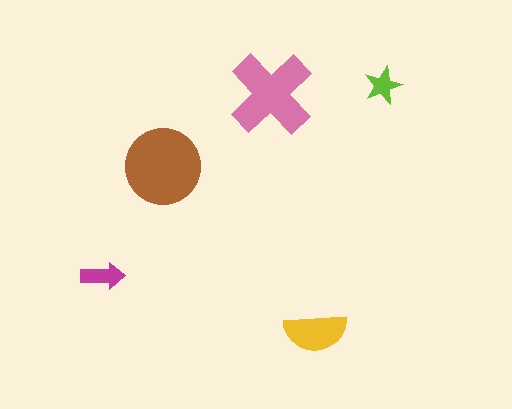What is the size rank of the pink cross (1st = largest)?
2nd.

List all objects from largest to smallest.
The brown circle, the pink cross, the yellow semicircle, the magenta arrow, the lime star.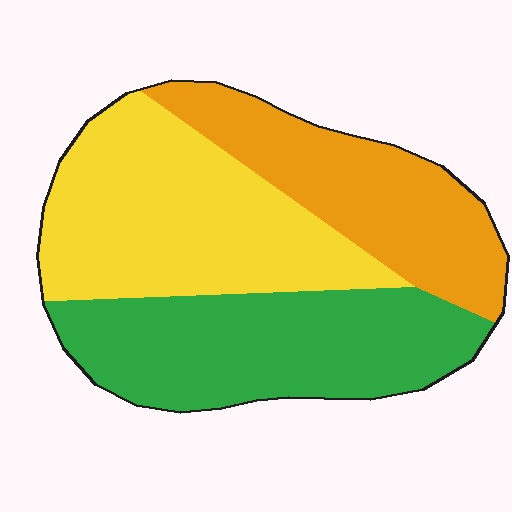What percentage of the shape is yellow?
Yellow covers about 40% of the shape.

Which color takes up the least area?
Orange, at roughly 25%.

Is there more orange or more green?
Green.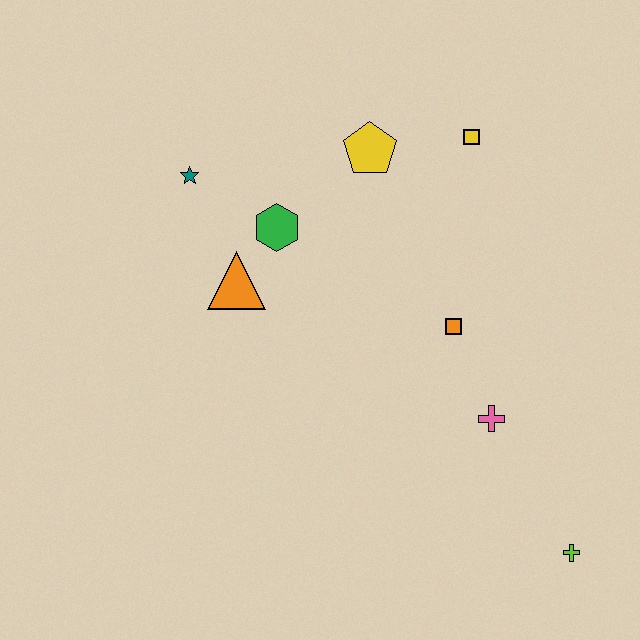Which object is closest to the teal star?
The green hexagon is closest to the teal star.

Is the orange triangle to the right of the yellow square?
No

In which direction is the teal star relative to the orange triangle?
The teal star is above the orange triangle.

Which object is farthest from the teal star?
The lime cross is farthest from the teal star.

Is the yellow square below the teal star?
No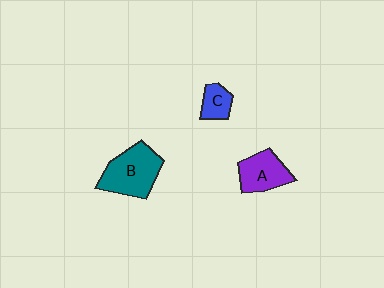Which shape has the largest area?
Shape B (teal).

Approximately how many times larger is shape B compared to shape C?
Approximately 2.5 times.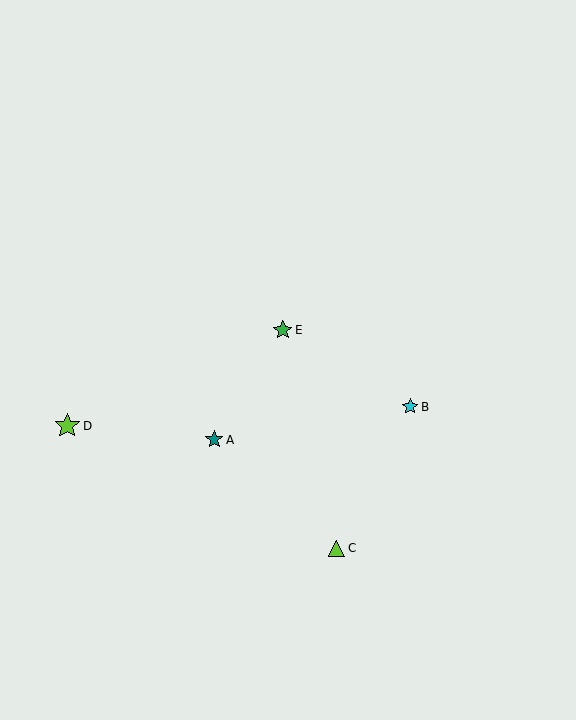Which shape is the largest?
The lime star (labeled D) is the largest.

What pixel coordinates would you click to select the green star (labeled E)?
Click at (283, 330) to select the green star E.